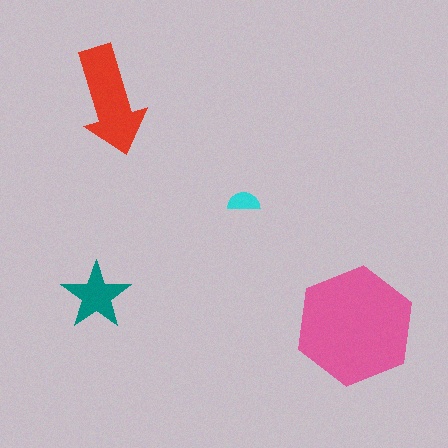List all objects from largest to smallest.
The pink hexagon, the red arrow, the teal star, the cyan semicircle.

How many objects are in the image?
There are 4 objects in the image.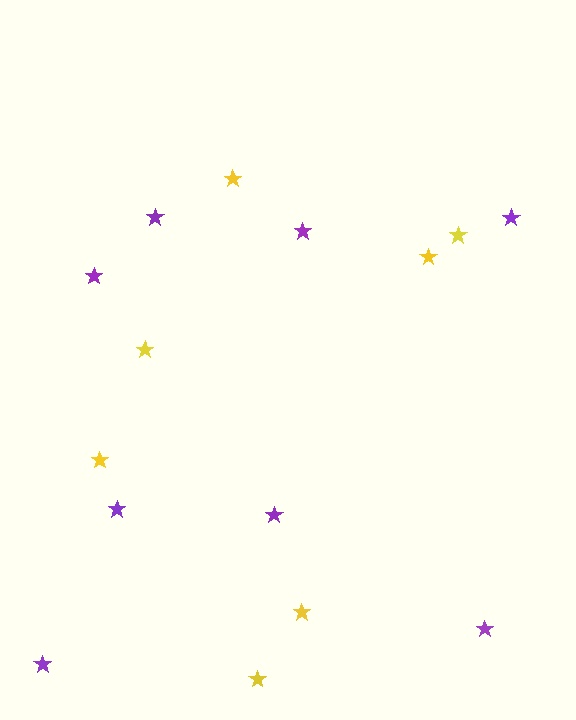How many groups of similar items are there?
There are 2 groups: one group of purple stars (8) and one group of yellow stars (7).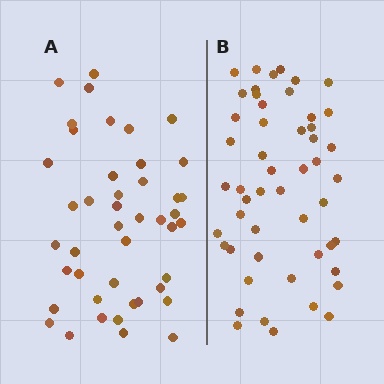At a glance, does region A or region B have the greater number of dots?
Region B (the right region) has more dots.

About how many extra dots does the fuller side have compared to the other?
Region B has roughly 8 or so more dots than region A.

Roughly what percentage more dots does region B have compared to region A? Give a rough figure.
About 15% more.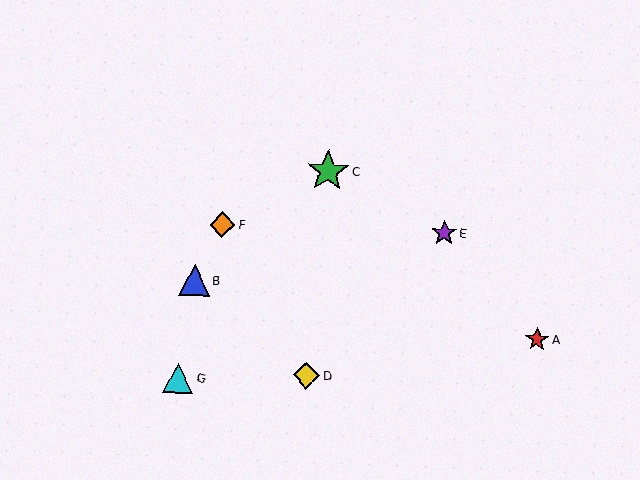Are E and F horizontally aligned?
Yes, both are at y≈233.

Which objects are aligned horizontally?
Objects E, F are aligned horizontally.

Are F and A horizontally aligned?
No, F is at y≈224 and A is at y≈340.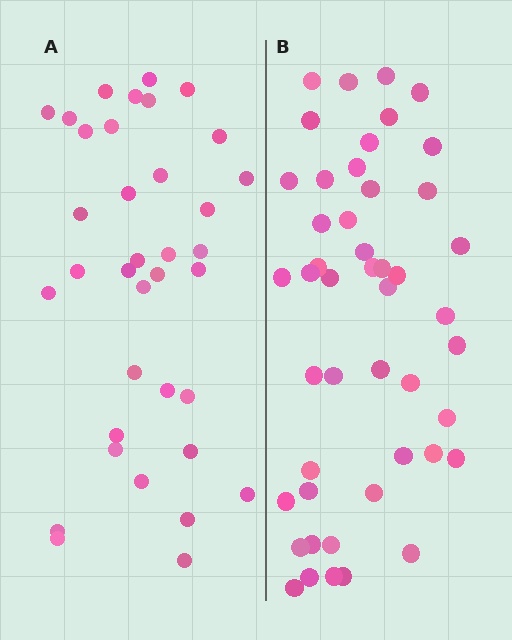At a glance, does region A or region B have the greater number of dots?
Region B (the right region) has more dots.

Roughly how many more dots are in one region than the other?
Region B has roughly 12 or so more dots than region A.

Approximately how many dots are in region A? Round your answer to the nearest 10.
About 40 dots. (The exact count is 36, which rounds to 40.)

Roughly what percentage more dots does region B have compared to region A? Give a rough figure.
About 30% more.